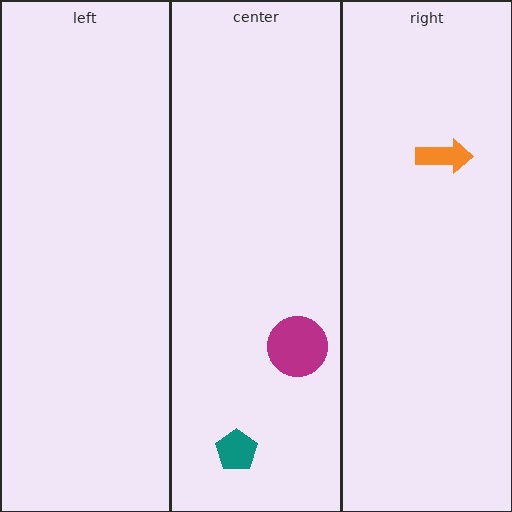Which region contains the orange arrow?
The right region.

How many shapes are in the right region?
1.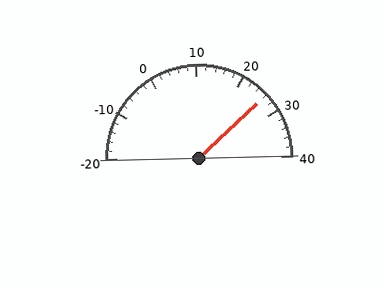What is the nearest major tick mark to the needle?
The nearest major tick mark is 30.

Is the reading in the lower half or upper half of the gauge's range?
The reading is in the upper half of the range (-20 to 40).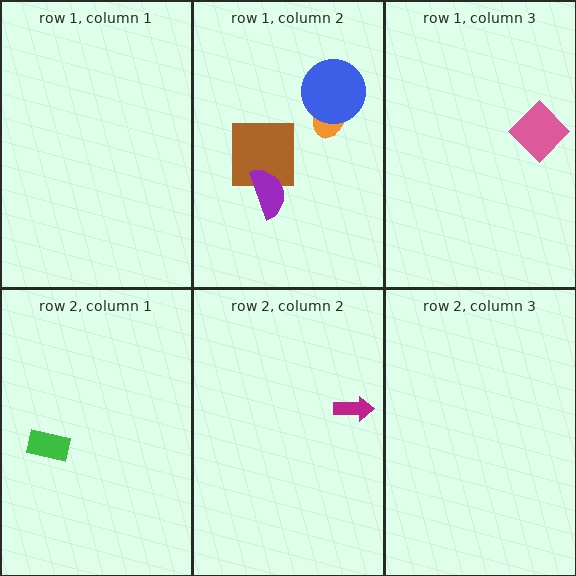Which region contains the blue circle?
The row 1, column 2 region.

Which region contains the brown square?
The row 1, column 2 region.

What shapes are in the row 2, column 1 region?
The green rectangle.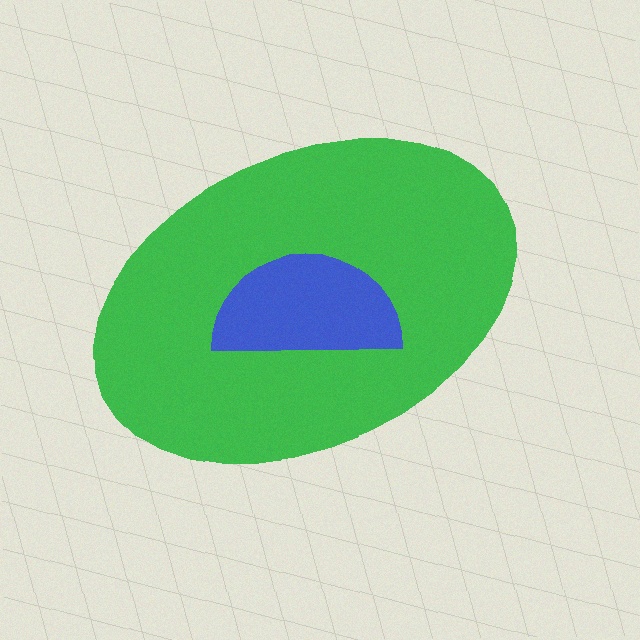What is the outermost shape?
The green ellipse.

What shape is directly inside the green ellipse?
The blue semicircle.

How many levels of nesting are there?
2.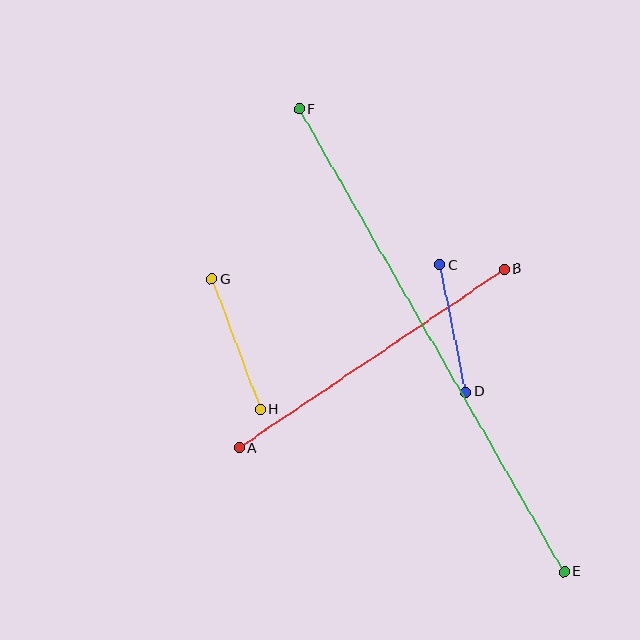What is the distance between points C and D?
The distance is approximately 130 pixels.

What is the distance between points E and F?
The distance is approximately 533 pixels.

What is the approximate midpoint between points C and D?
The midpoint is at approximately (452, 328) pixels.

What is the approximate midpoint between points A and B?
The midpoint is at approximately (372, 358) pixels.